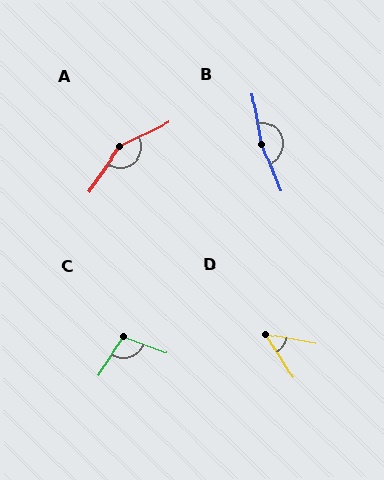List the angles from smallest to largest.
D (48°), C (102°), A (151°), B (168°).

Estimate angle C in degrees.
Approximately 102 degrees.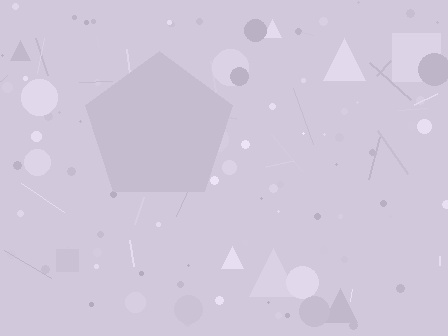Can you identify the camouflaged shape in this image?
The camouflaged shape is a pentagon.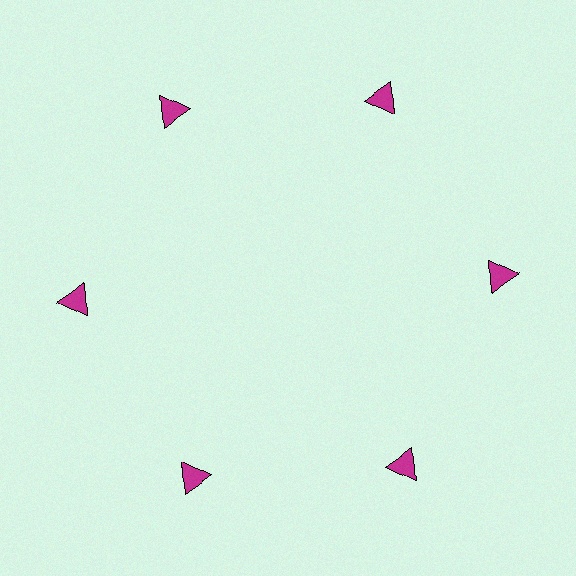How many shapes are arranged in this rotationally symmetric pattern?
There are 6 shapes, arranged in 6 groups of 1.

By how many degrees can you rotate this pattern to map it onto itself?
The pattern maps onto itself every 60 degrees of rotation.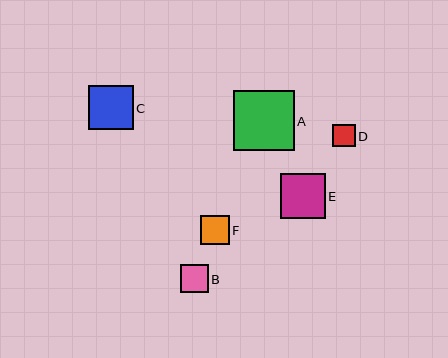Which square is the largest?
Square A is the largest with a size of approximately 60 pixels.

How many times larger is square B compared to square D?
Square B is approximately 1.2 times the size of square D.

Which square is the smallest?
Square D is the smallest with a size of approximately 22 pixels.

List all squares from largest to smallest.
From largest to smallest: A, E, C, F, B, D.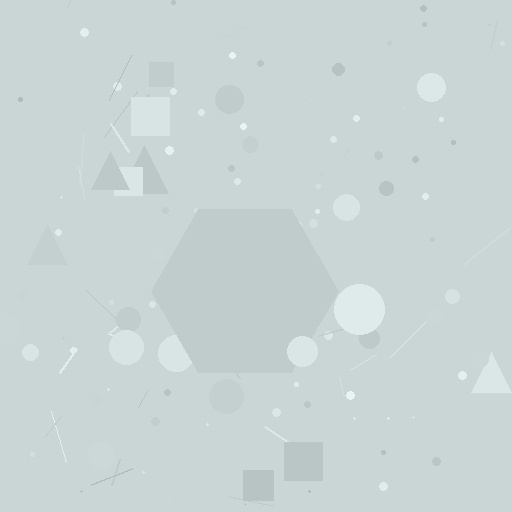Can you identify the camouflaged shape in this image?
The camouflaged shape is a hexagon.